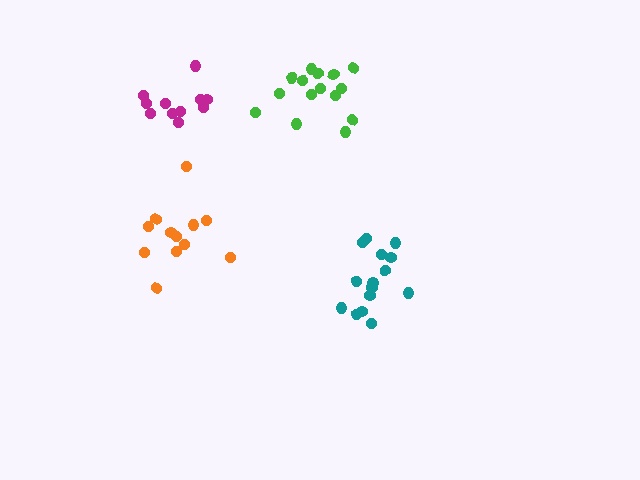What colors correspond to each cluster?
The clusters are colored: magenta, green, teal, orange.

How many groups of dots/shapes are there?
There are 4 groups.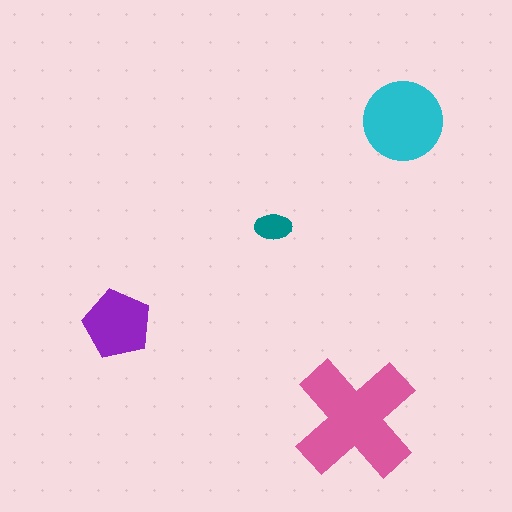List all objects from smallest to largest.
The teal ellipse, the purple pentagon, the cyan circle, the pink cross.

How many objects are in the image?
There are 4 objects in the image.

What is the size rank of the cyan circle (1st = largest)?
2nd.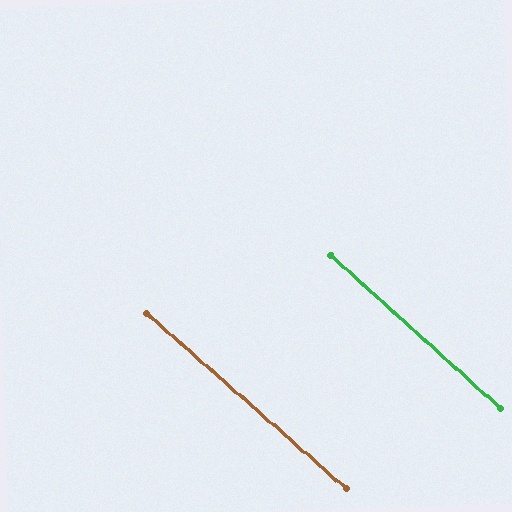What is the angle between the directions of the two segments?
Approximately 1 degree.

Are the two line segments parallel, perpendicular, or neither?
Parallel — their directions differ by only 0.7°.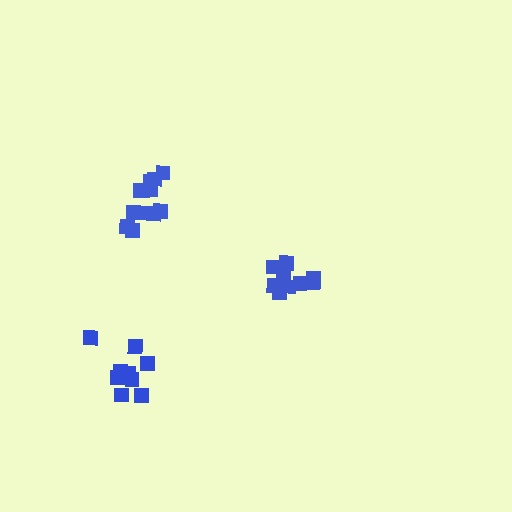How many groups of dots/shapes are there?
There are 3 groups.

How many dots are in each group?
Group 1: 9 dots, Group 2: 12 dots, Group 3: 9 dots (30 total).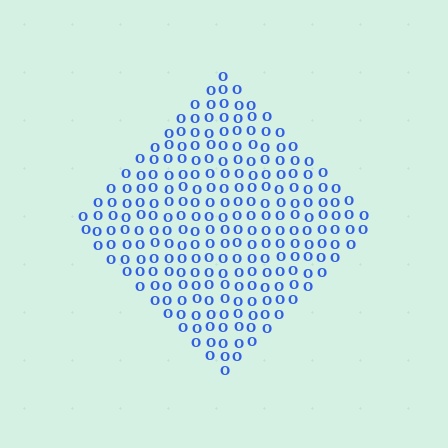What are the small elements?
The small elements are letter O's.